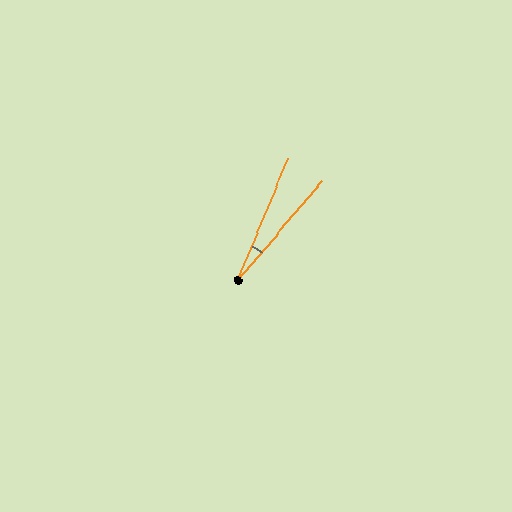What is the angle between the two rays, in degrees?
Approximately 18 degrees.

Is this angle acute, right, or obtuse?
It is acute.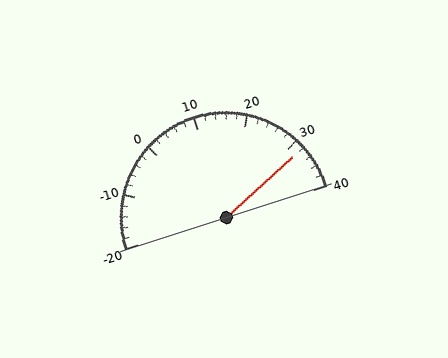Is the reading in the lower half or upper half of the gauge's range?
The reading is in the upper half of the range (-20 to 40).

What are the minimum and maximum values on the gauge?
The gauge ranges from -20 to 40.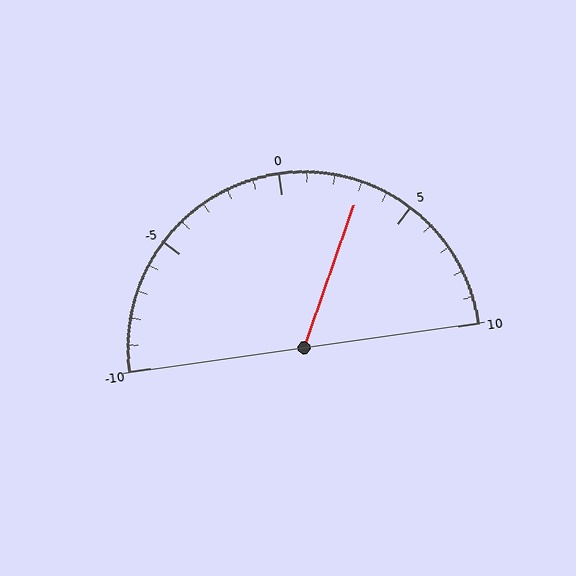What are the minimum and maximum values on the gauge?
The gauge ranges from -10 to 10.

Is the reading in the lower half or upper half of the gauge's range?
The reading is in the upper half of the range (-10 to 10).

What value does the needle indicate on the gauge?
The needle indicates approximately 3.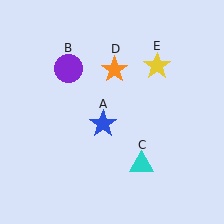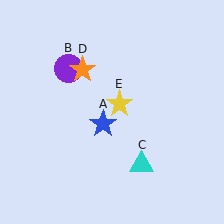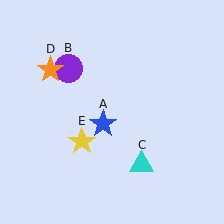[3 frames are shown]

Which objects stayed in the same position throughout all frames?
Blue star (object A) and purple circle (object B) and cyan triangle (object C) remained stationary.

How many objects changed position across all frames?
2 objects changed position: orange star (object D), yellow star (object E).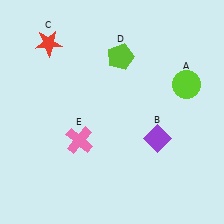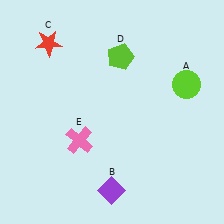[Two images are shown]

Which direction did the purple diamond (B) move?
The purple diamond (B) moved down.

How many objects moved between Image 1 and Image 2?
1 object moved between the two images.